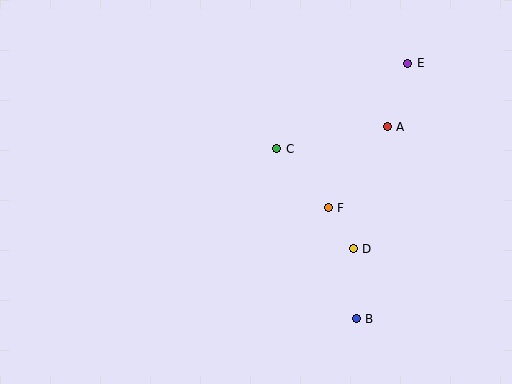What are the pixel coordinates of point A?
Point A is at (387, 127).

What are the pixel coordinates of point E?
Point E is at (408, 63).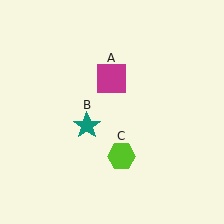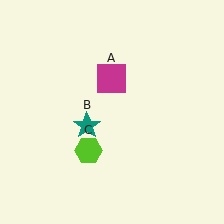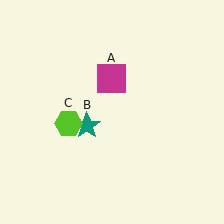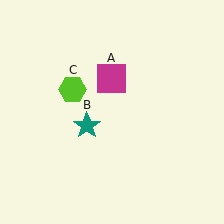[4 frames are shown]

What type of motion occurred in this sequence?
The lime hexagon (object C) rotated clockwise around the center of the scene.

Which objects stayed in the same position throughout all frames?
Magenta square (object A) and teal star (object B) remained stationary.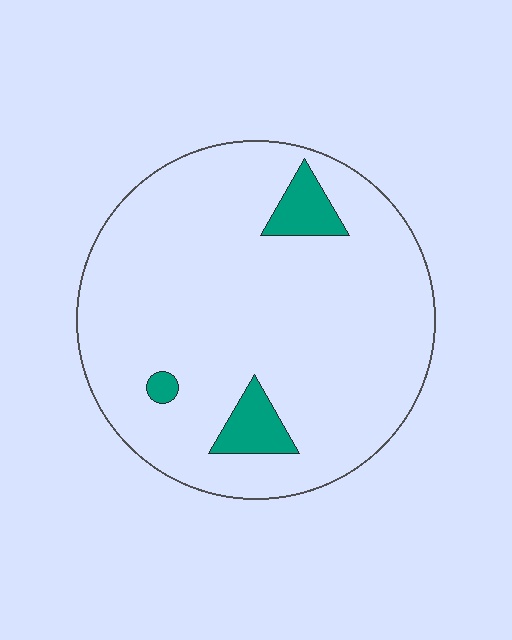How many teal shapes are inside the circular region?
3.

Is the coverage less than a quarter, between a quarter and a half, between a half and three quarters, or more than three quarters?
Less than a quarter.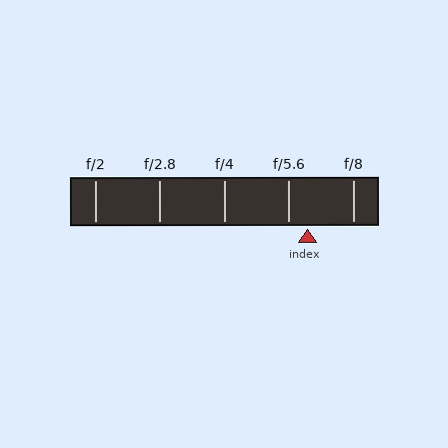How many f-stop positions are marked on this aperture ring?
There are 5 f-stop positions marked.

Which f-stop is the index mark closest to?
The index mark is closest to f/5.6.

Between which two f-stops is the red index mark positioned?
The index mark is between f/5.6 and f/8.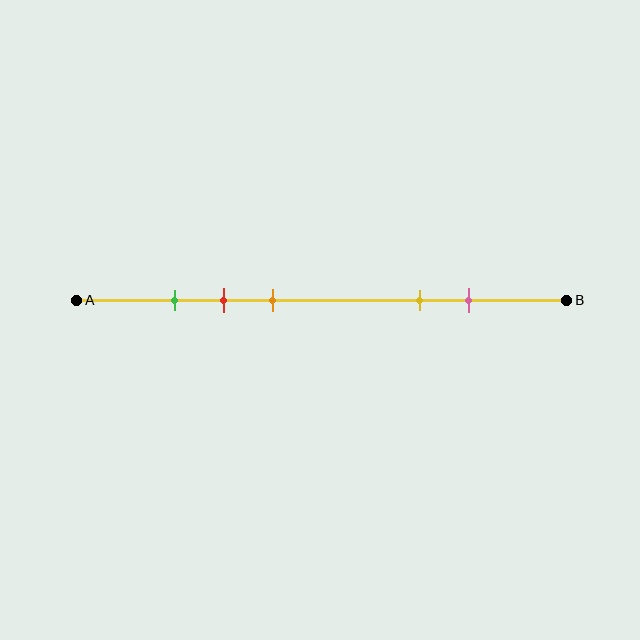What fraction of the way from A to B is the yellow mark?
The yellow mark is approximately 70% (0.7) of the way from A to B.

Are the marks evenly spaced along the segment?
No, the marks are not evenly spaced.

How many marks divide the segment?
There are 5 marks dividing the segment.